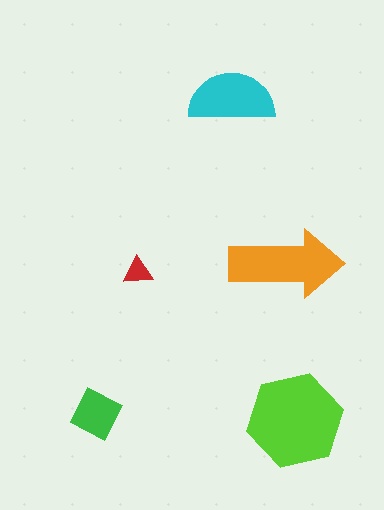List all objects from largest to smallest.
The lime hexagon, the orange arrow, the cyan semicircle, the green diamond, the red triangle.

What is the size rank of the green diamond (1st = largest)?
4th.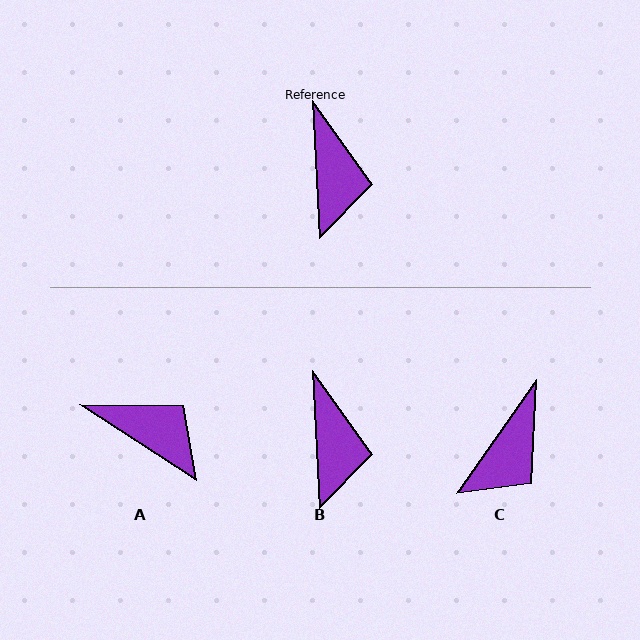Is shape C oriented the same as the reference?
No, it is off by about 38 degrees.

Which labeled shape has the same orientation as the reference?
B.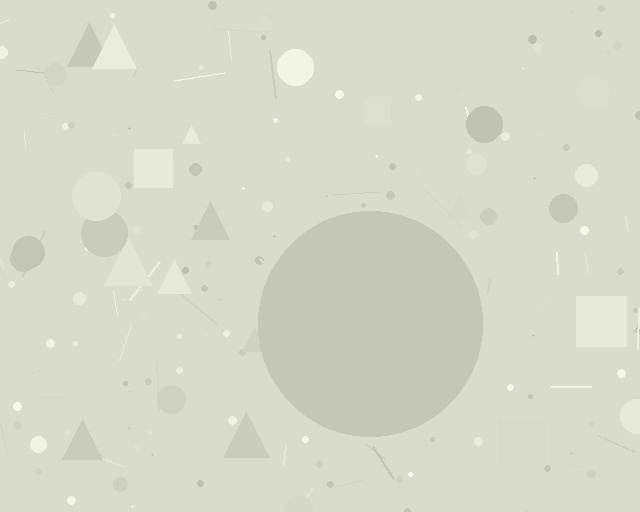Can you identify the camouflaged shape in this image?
The camouflaged shape is a circle.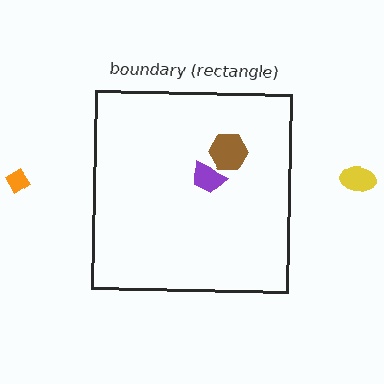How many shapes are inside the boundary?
2 inside, 2 outside.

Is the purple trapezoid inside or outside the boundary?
Inside.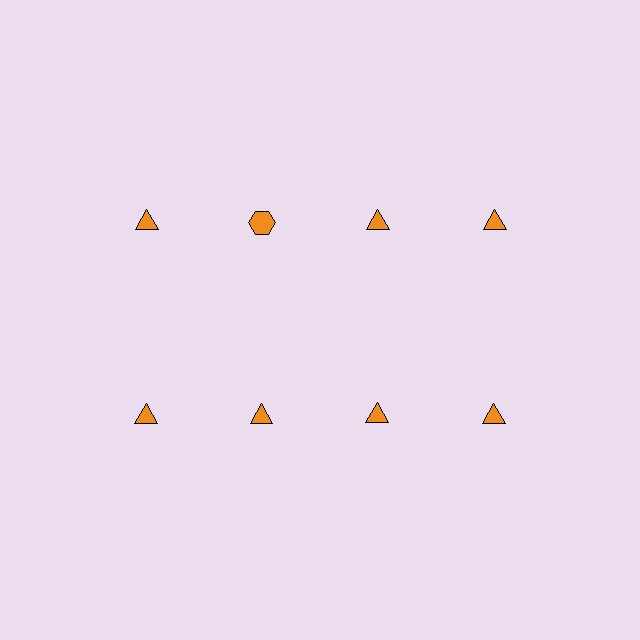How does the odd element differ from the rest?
It has a different shape: hexagon instead of triangle.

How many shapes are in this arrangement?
There are 8 shapes arranged in a grid pattern.